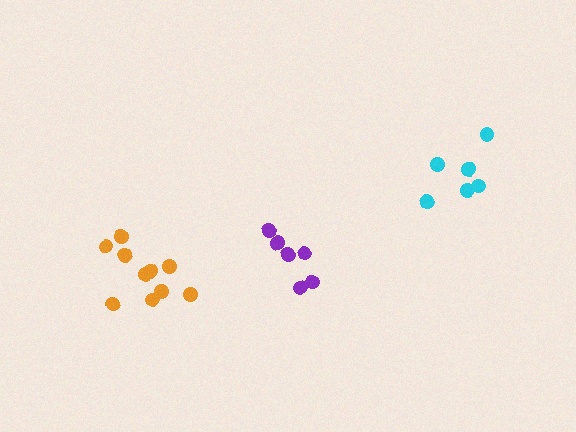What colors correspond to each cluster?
The clusters are colored: purple, cyan, orange.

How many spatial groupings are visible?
There are 3 spatial groupings.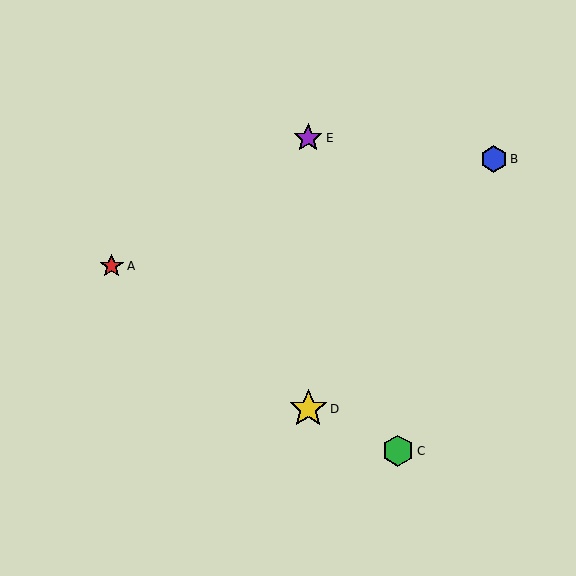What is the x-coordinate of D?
Object D is at x≈308.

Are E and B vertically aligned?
No, E is at x≈308 and B is at x≈494.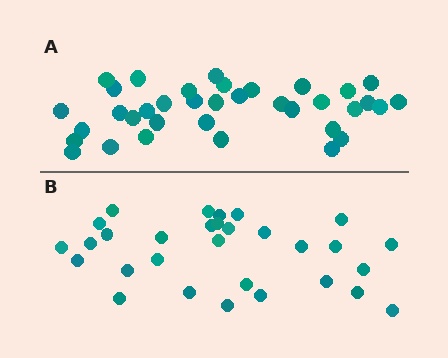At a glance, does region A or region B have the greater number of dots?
Region A (the top region) has more dots.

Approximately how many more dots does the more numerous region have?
Region A has about 6 more dots than region B.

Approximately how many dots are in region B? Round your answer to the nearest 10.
About 30 dots.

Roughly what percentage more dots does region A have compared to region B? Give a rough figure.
About 20% more.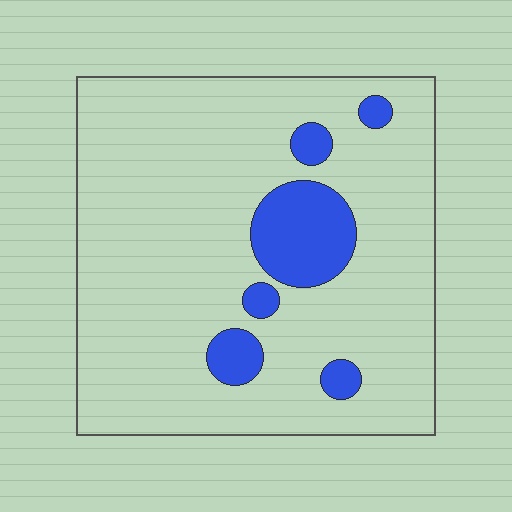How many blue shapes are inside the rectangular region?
6.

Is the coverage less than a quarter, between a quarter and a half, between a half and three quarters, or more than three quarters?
Less than a quarter.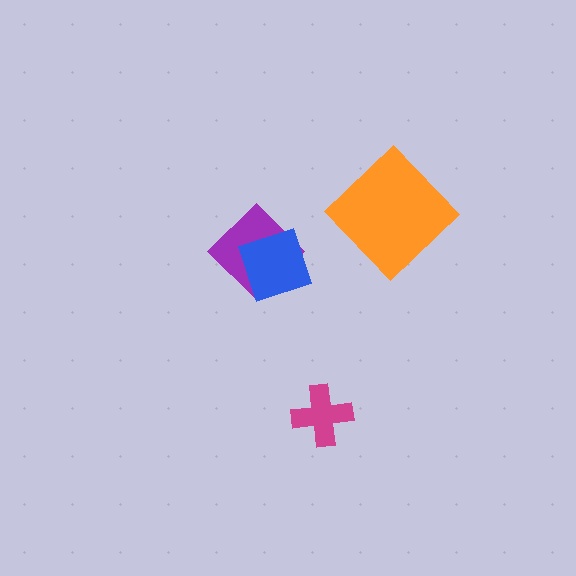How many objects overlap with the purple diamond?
1 object overlaps with the purple diamond.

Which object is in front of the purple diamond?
The blue diamond is in front of the purple diamond.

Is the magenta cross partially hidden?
No, no other shape covers it.